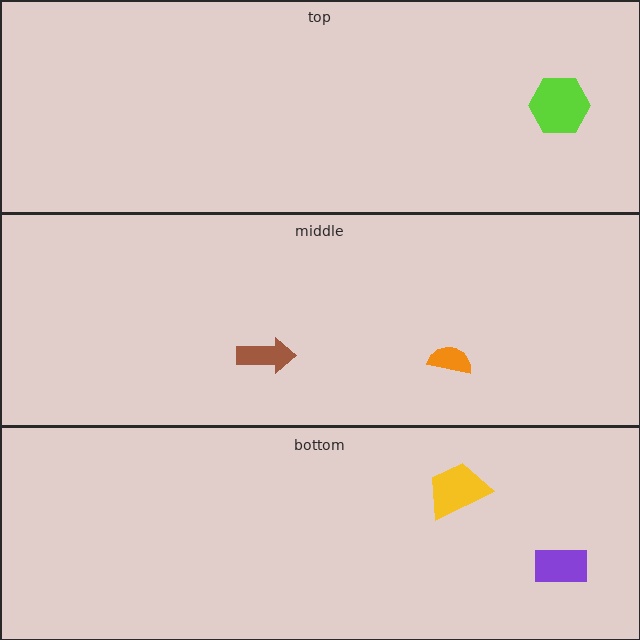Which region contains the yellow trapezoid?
The bottom region.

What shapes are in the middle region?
The orange semicircle, the brown arrow.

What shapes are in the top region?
The lime hexagon.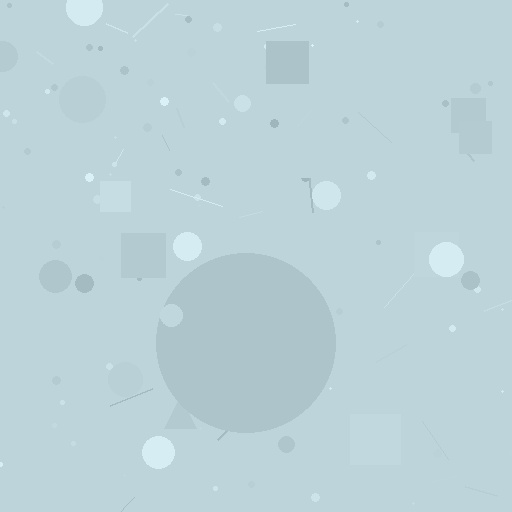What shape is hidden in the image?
A circle is hidden in the image.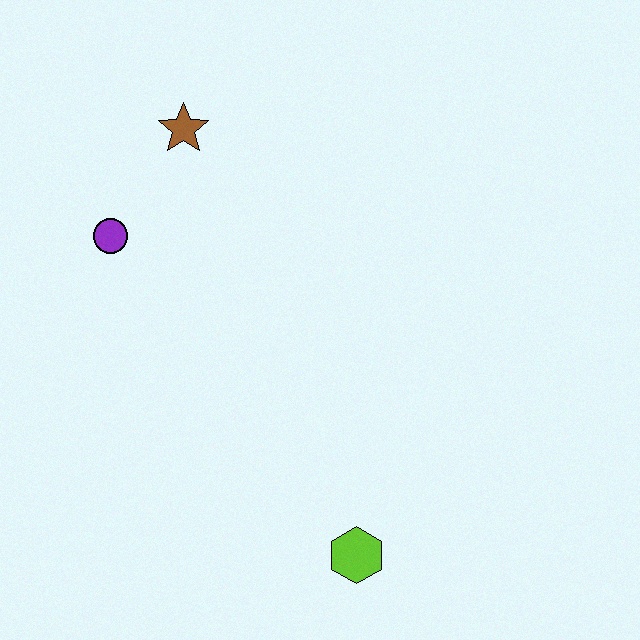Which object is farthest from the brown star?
The lime hexagon is farthest from the brown star.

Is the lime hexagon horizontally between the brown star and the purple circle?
No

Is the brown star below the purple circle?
No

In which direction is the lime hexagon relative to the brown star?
The lime hexagon is below the brown star.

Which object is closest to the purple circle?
The brown star is closest to the purple circle.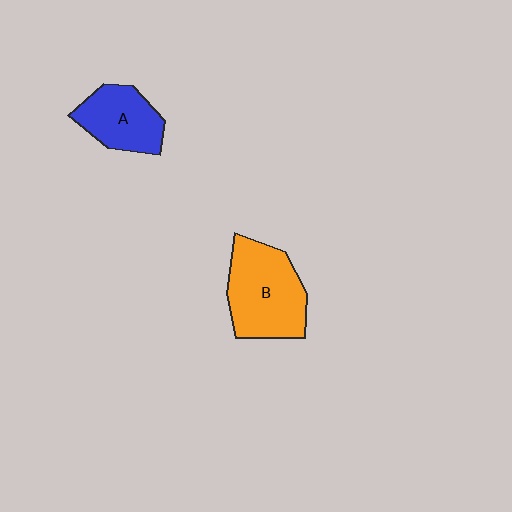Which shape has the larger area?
Shape B (orange).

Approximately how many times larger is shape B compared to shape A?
Approximately 1.5 times.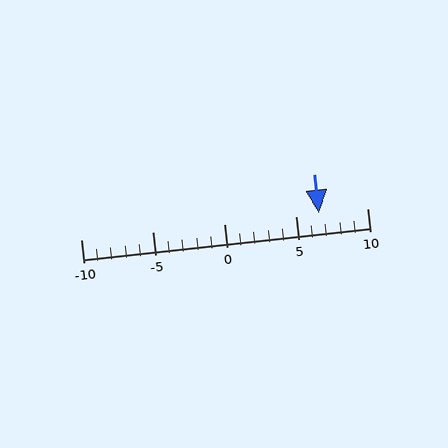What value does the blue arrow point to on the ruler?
The blue arrow points to approximately 7.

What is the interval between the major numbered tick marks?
The major tick marks are spaced 5 units apart.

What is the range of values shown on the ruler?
The ruler shows values from -10 to 10.